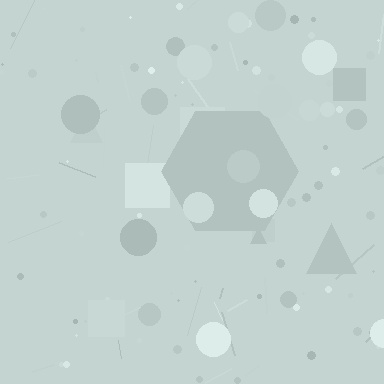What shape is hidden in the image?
A hexagon is hidden in the image.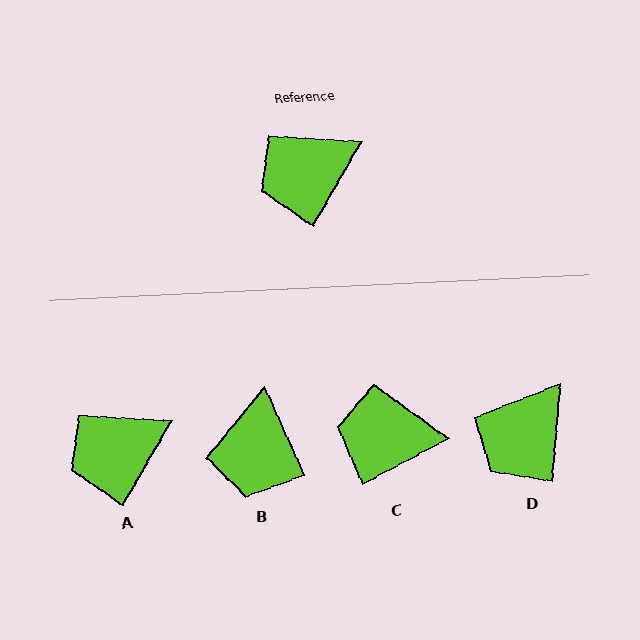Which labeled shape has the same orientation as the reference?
A.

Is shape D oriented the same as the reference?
No, it is off by about 25 degrees.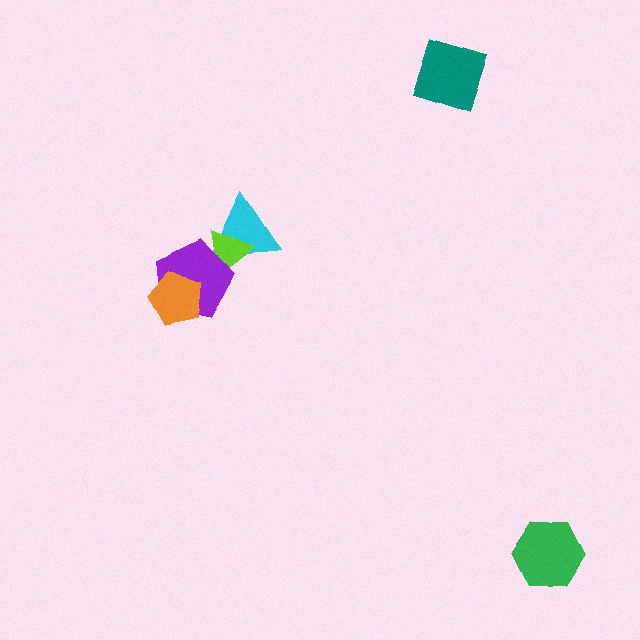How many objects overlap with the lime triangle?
2 objects overlap with the lime triangle.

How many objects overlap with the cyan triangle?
2 objects overlap with the cyan triangle.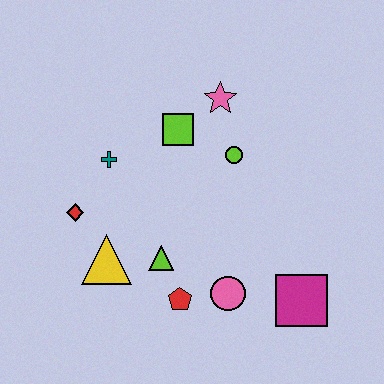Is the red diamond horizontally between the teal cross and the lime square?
No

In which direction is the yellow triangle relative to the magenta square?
The yellow triangle is to the left of the magenta square.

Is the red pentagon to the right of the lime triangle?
Yes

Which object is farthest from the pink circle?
The pink star is farthest from the pink circle.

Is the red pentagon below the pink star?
Yes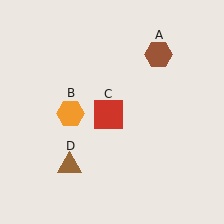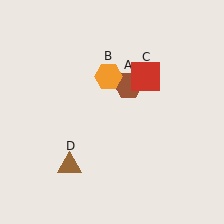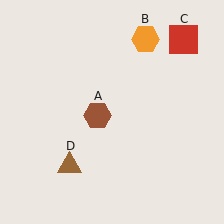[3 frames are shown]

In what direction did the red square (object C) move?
The red square (object C) moved up and to the right.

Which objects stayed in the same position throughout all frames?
Brown triangle (object D) remained stationary.